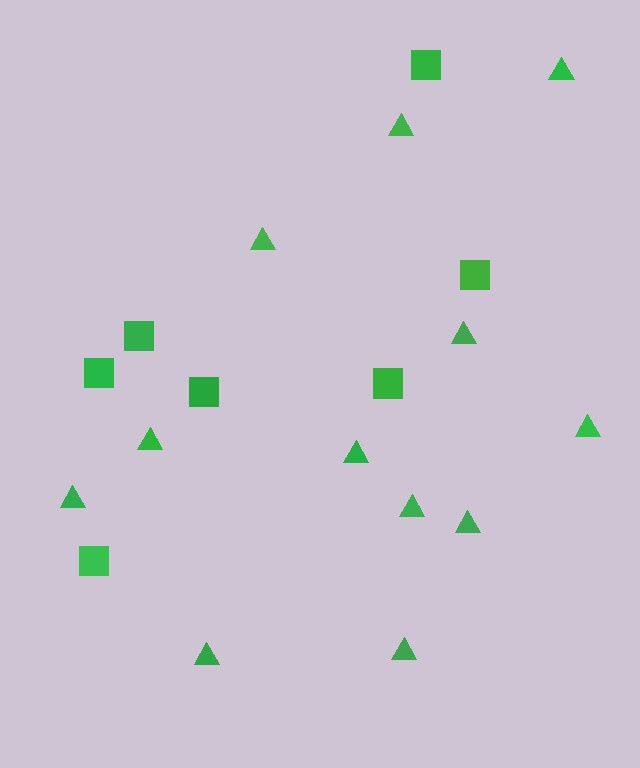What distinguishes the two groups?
There are 2 groups: one group of triangles (12) and one group of squares (7).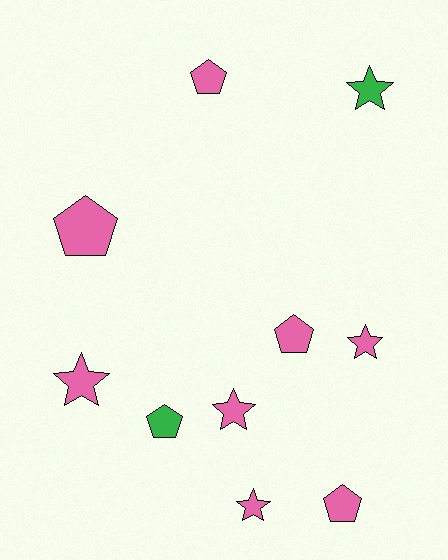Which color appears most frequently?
Pink, with 8 objects.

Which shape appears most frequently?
Star, with 5 objects.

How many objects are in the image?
There are 10 objects.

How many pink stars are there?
There are 4 pink stars.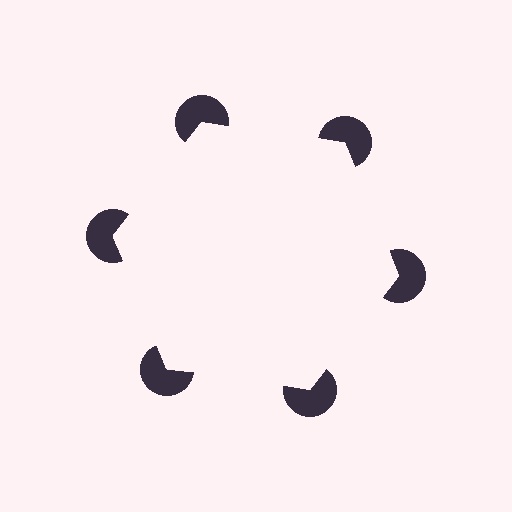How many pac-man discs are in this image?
There are 6 — one at each vertex of the illusory hexagon.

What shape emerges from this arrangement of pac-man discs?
An illusory hexagon — its edges are inferred from the aligned wedge cuts in the pac-man discs, not physically drawn.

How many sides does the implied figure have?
6 sides.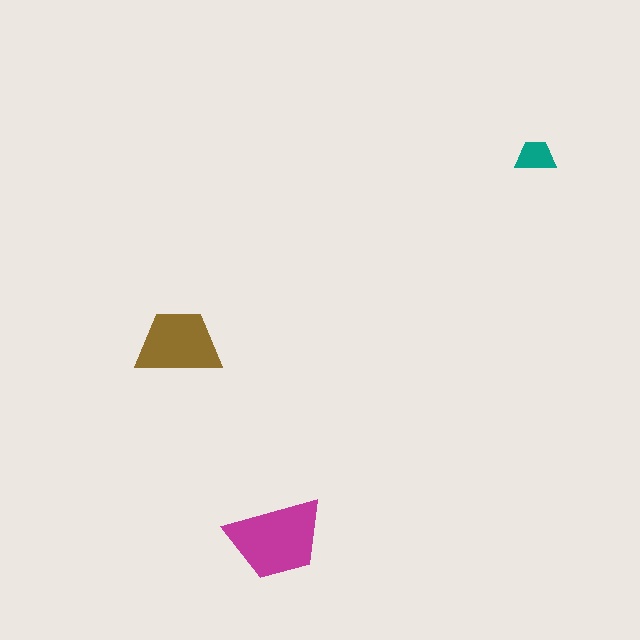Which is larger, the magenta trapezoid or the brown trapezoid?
The magenta one.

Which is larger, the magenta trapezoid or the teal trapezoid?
The magenta one.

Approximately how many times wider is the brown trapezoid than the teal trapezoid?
About 2 times wider.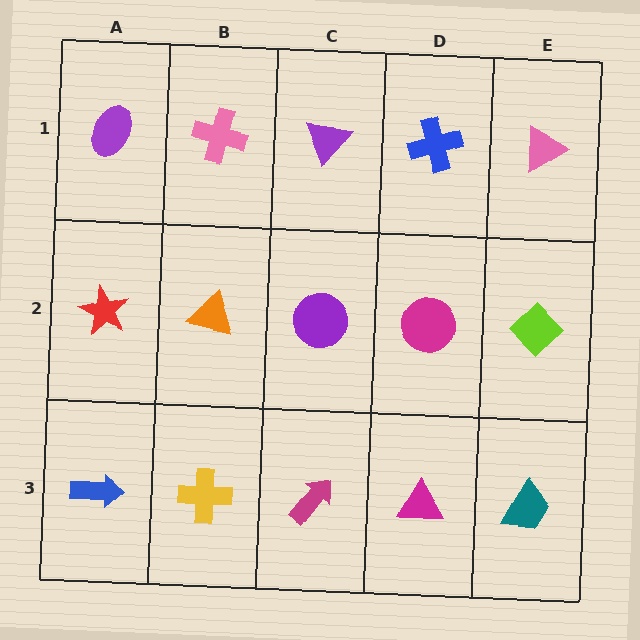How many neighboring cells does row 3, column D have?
3.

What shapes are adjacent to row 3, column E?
A lime diamond (row 2, column E), a magenta triangle (row 3, column D).